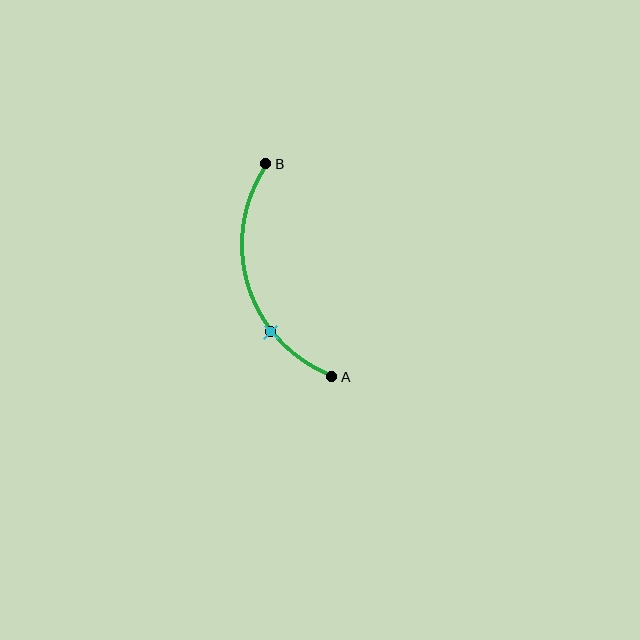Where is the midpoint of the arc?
The arc midpoint is the point on the curve farthest from the straight line joining A and B. It sits to the left of that line.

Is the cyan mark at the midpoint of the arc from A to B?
No. The cyan mark lies on the arc but is closer to endpoint A. The arc midpoint would be at the point on the curve equidistant along the arc from both A and B.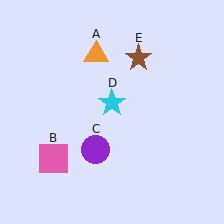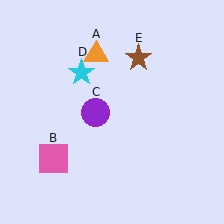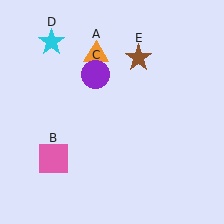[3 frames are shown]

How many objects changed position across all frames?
2 objects changed position: purple circle (object C), cyan star (object D).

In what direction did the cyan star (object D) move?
The cyan star (object D) moved up and to the left.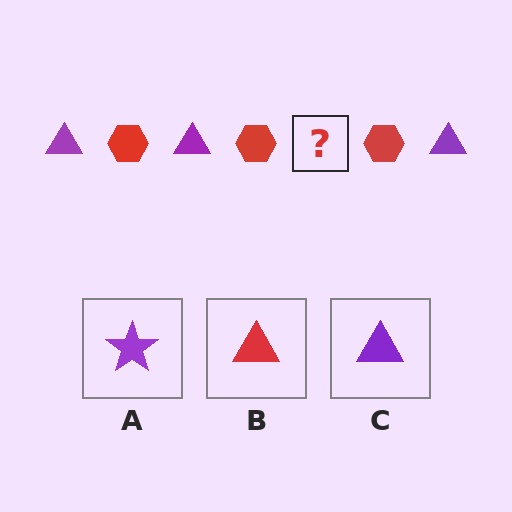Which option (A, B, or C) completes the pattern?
C.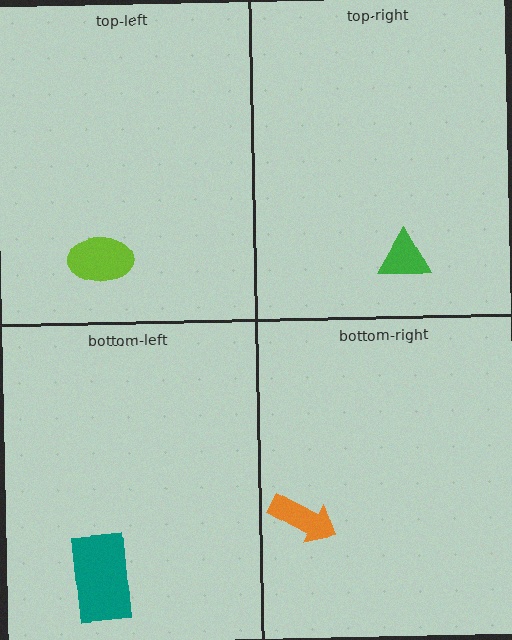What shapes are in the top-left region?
The lime ellipse.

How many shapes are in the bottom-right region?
1.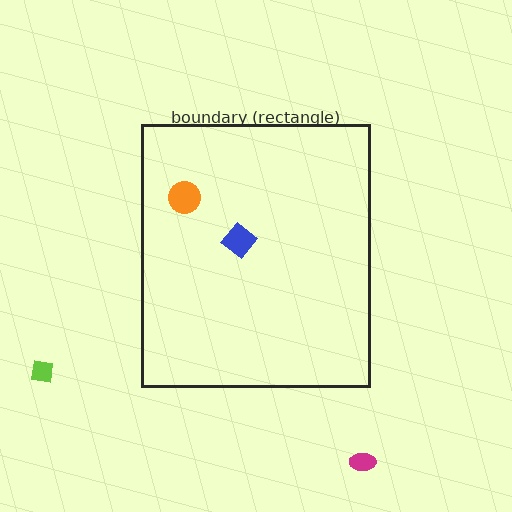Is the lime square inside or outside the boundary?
Outside.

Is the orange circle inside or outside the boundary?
Inside.